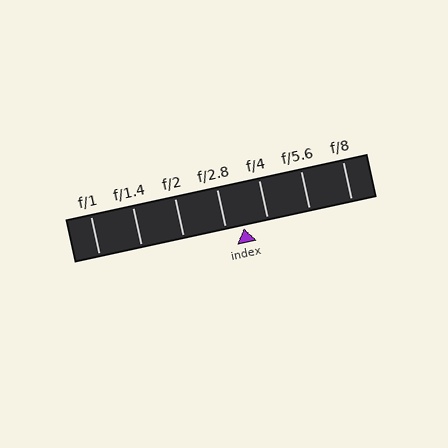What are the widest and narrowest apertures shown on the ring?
The widest aperture shown is f/1 and the narrowest is f/8.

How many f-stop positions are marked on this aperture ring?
There are 7 f-stop positions marked.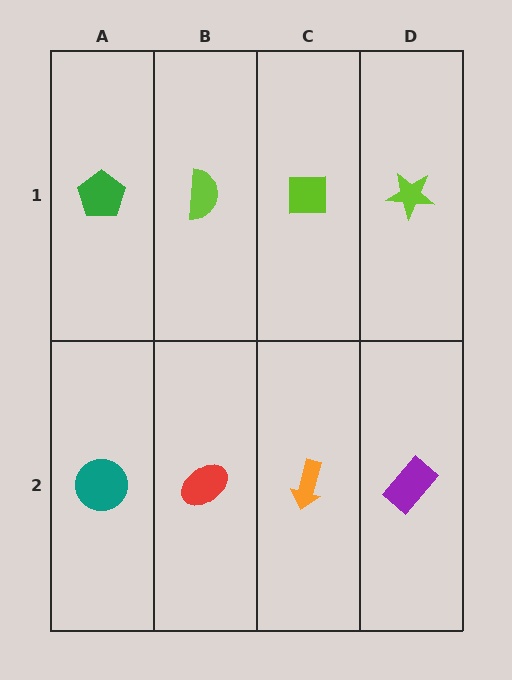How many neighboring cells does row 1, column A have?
2.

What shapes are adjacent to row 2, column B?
A lime semicircle (row 1, column B), a teal circle (row 2, column A), an orange arrow (row 2, column C).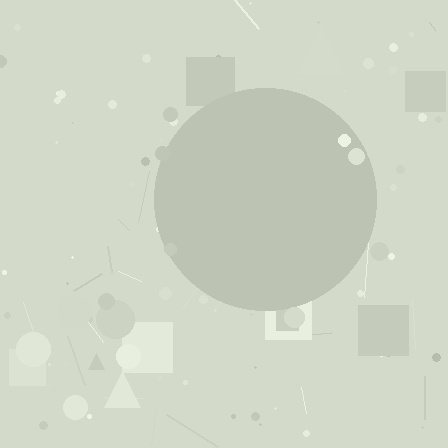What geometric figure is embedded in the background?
A circle is embedded in the background.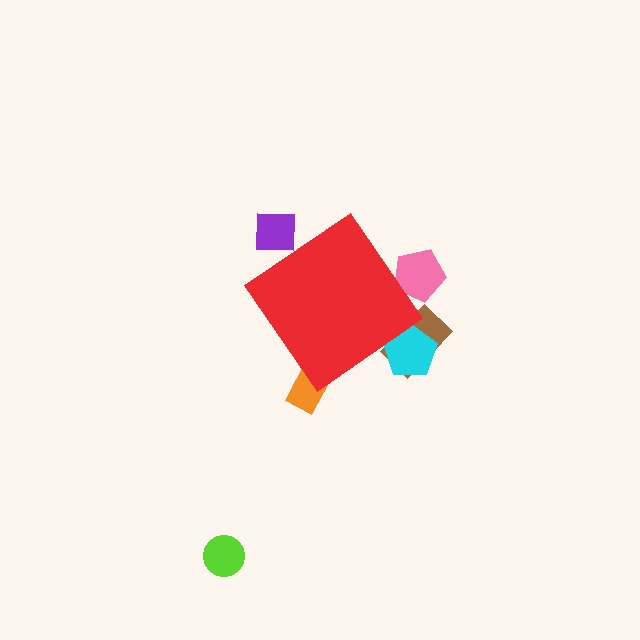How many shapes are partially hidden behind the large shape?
5 shapes are partially hidden.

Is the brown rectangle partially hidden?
Yes, the brown rectangle is partially hidden behind the red diamond.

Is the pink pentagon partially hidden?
Yes, the pink pentagon is partially hidden behind the red diamond.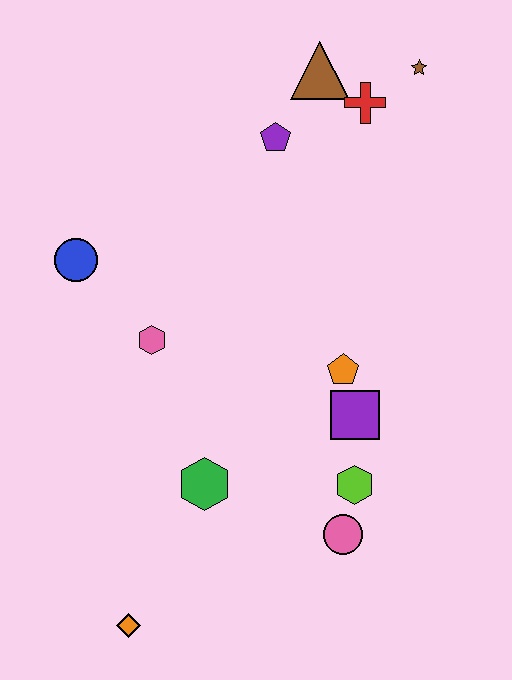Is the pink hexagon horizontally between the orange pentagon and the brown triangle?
No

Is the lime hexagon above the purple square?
No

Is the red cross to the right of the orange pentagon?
Yes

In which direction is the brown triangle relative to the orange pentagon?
The brown triangle is above the orange pentagon.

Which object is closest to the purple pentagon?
The brown triangle is closest to the purple pentagon.